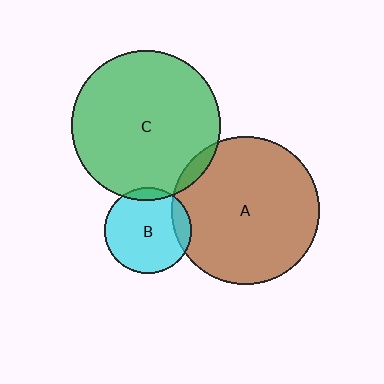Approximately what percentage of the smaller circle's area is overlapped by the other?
Approximately 5%.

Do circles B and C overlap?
Yes.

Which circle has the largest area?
Circle C (green).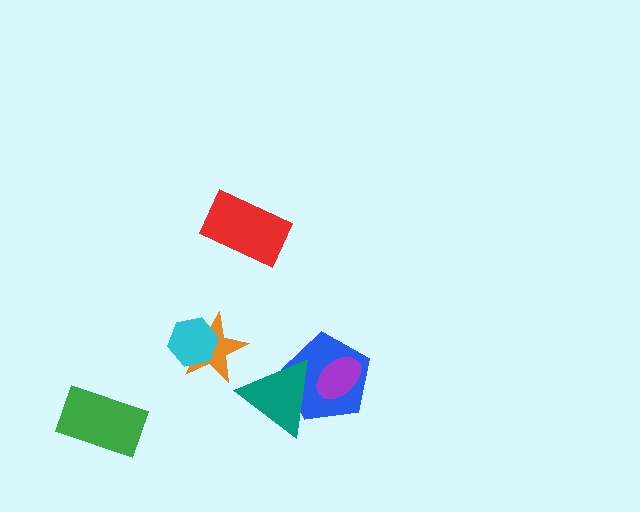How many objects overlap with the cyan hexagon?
1 object overlaps with the cyan hexagon.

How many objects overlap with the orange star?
1 object overlaps with the orange star.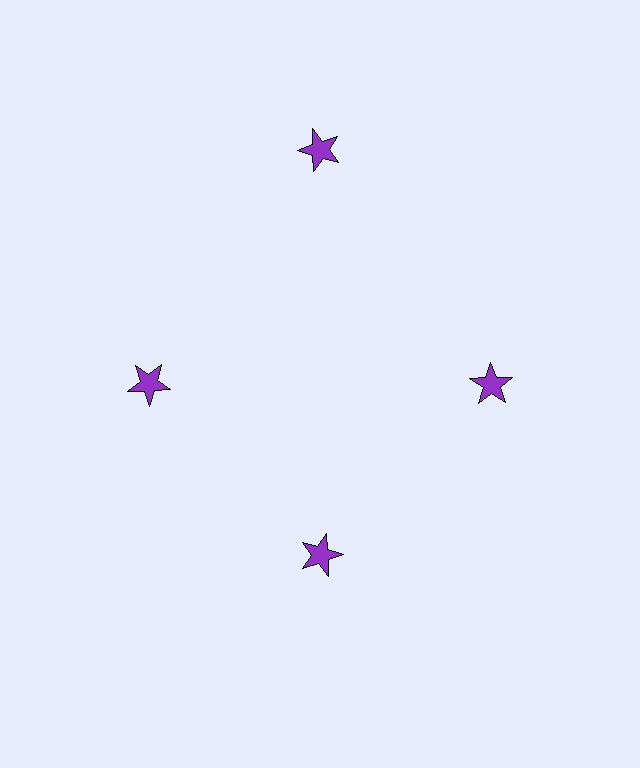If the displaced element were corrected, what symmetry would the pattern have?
It would have 4-fold rotational symmetry — the pattern would map onto itself every 90 degrees.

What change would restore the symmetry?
The symmetry would be restored by moving it inward, back onto the ring so that all 4 stars sit at equal angles and equal distance from the center.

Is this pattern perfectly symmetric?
No. The 4 purple stars are arranged in a ring, but one element near the 12 o'clock position is pushed outward from the center, breaking the 4-fold rotational symmetry.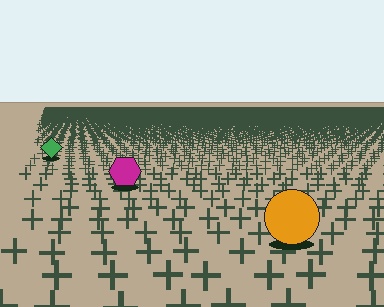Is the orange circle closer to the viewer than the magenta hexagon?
Yes. The orange circle is closer — you can tell from the texture gradient: the ground texture is coarser near it.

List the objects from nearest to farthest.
From nearest to farthest: the orange circle, the magenta hexagon, the green diamond.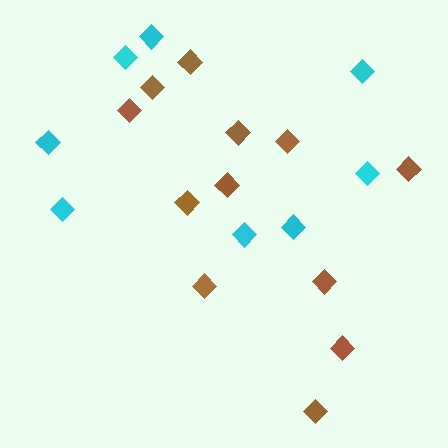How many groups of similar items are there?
There are 2 groups: one group of brown diamonds (12) and one group of cyan diamonds (8).